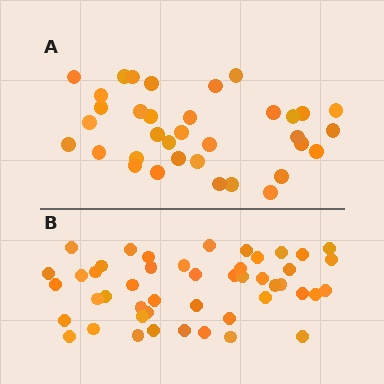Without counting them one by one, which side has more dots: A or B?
Region B (the bottom region) has more dots.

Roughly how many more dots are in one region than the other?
Region B has roughly 12 or so more dots than region A.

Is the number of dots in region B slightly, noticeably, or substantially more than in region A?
Region B has noticeably more, but not dramatically so. The ratio is roughly 1.3 to 1.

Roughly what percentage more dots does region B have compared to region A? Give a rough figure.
About 35% more.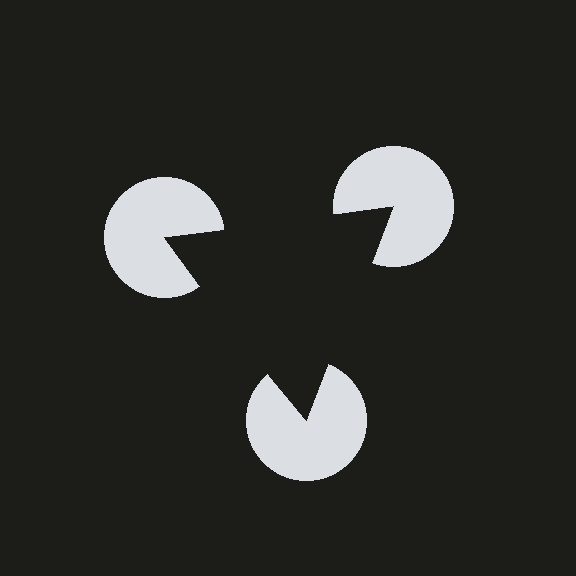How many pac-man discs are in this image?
There are 3 — one at each vertex of the illusory triangle.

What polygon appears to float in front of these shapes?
An illusory triangle — its edges are inferred from the aligned wedge cuts in the pac-man discs, not physically drawn.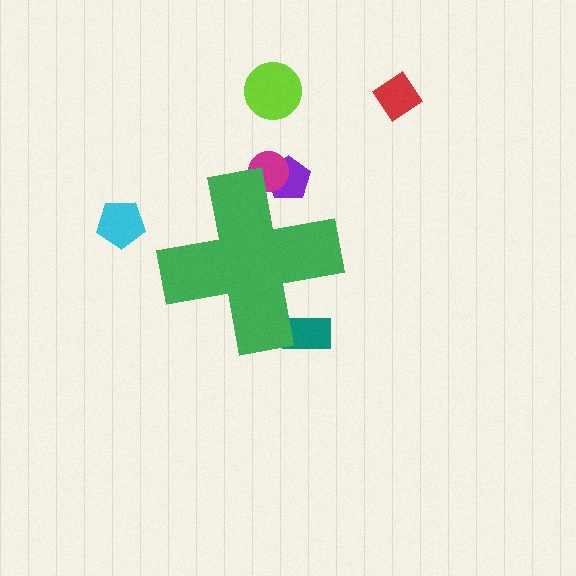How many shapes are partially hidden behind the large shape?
3 shapes are partially hidden.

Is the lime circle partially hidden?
No, the lime circle is fully visible.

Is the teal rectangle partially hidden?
Yes, the teal rectangle is partially hidden behind the green cross.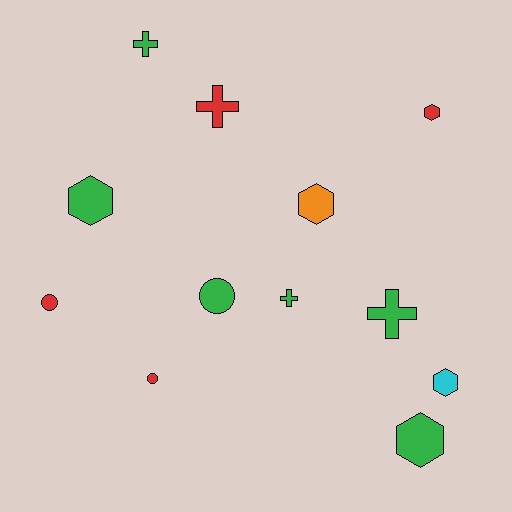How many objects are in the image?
There are 12 objects.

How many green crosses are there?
There are 3 green crosses.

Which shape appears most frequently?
Hexagon, with 5 objects.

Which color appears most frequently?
Green, with 6 objects.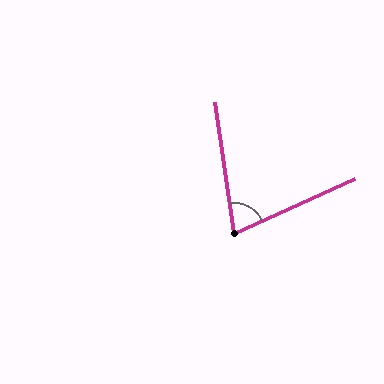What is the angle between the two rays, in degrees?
Approximately 73 degrees.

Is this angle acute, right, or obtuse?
It is acute.